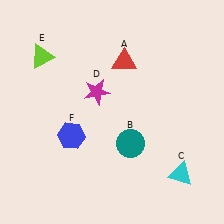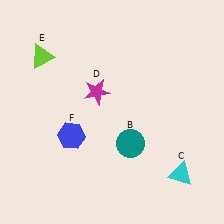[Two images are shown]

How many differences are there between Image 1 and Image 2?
There is 1 difference between the two images.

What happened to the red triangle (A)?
The red triangle (A) was removed in Image 2. It was in the top-right area of Image 1.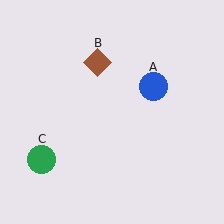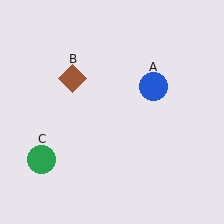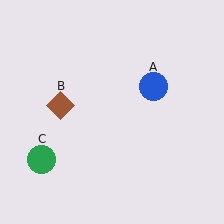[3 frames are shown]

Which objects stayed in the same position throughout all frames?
Blue circle (object A) and green circle (object C) remained stationary.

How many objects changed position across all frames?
1 object changed position: brown diamond (object B).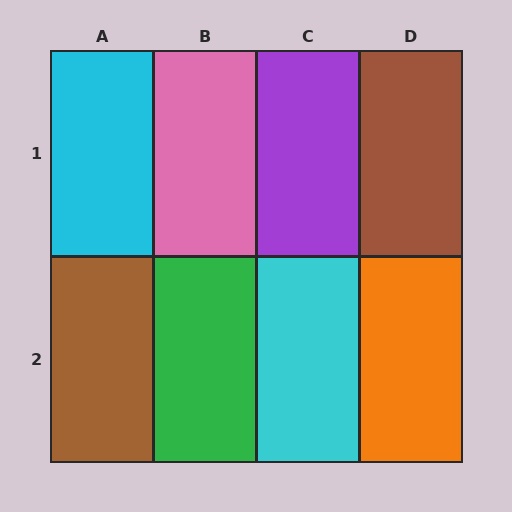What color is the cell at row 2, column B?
Green.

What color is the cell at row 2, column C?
Cyan.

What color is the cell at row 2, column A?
Brown.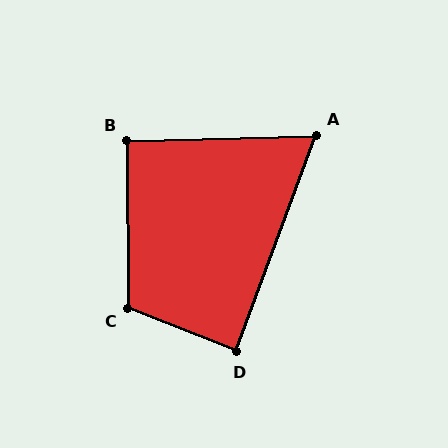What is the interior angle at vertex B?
Approximately 91 degrees (approximately right).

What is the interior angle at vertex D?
Approximately 89 degrees (approximately right).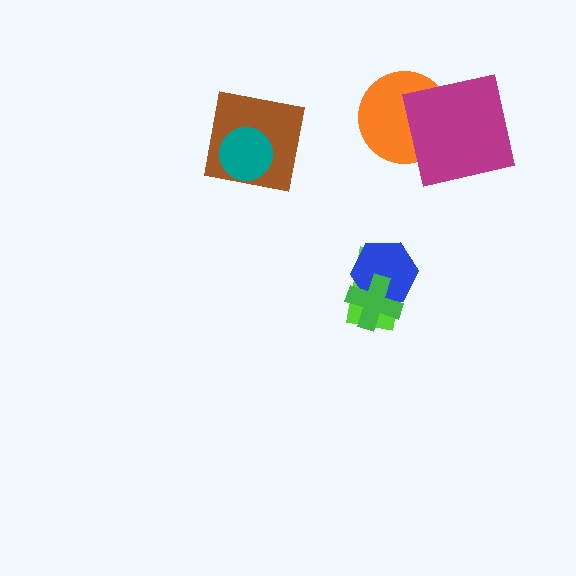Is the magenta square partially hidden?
No, no other shape covers it.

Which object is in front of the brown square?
The teal circle is in front of the brown square.